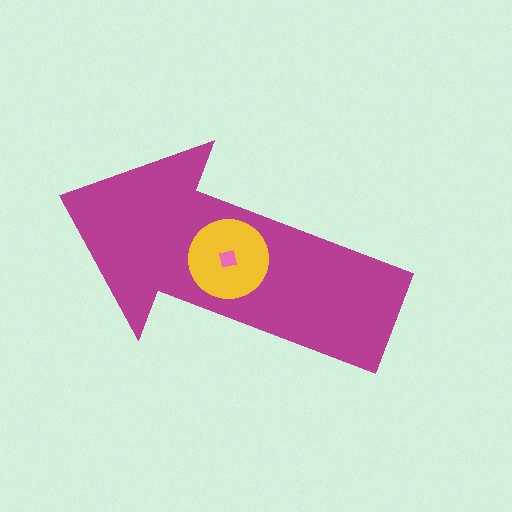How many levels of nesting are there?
3.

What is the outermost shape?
The magenta arrow.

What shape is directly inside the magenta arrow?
The yellow circle.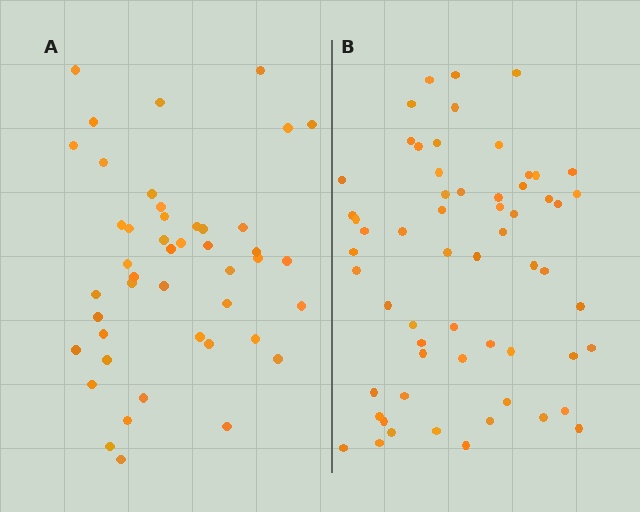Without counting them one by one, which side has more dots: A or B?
Region B (the right region) has more dots.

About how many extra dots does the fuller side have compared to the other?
Region B has approximately 15 more dots than region A.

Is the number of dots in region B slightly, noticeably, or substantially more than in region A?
Region B has noticeably more, but not dramatically so. The ratio is roughly 1.3 to 1.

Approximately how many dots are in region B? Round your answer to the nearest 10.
About 60 dots.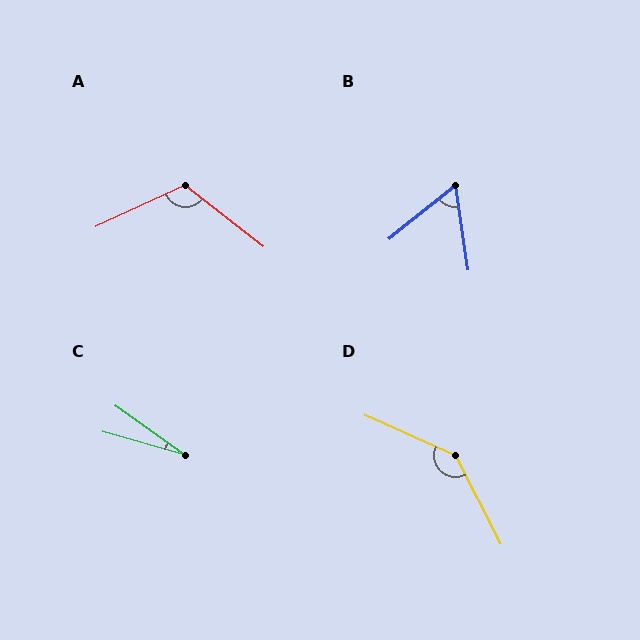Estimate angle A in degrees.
Approximately 117 degrees.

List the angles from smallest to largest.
C (19°), B (60°), A (117°), D (141°).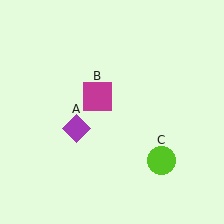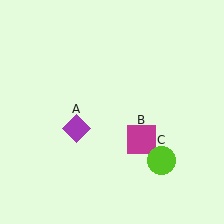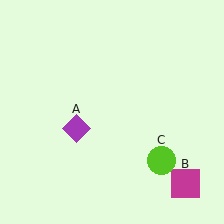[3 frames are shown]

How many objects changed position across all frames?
1 object changed position: magenta square (object B).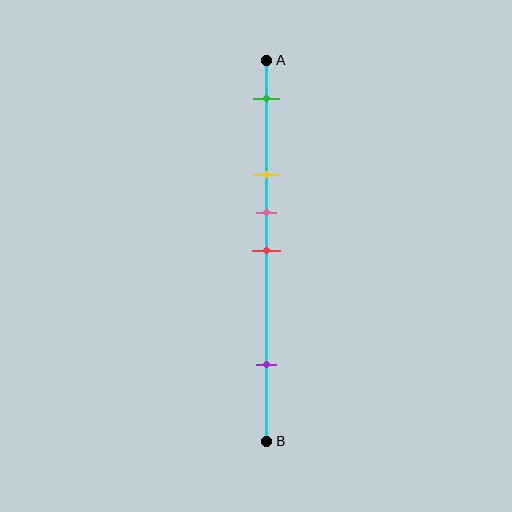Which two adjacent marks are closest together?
The pink and red marks are the closest adjacent pair.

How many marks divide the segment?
There are 5 marks dividing the segment.